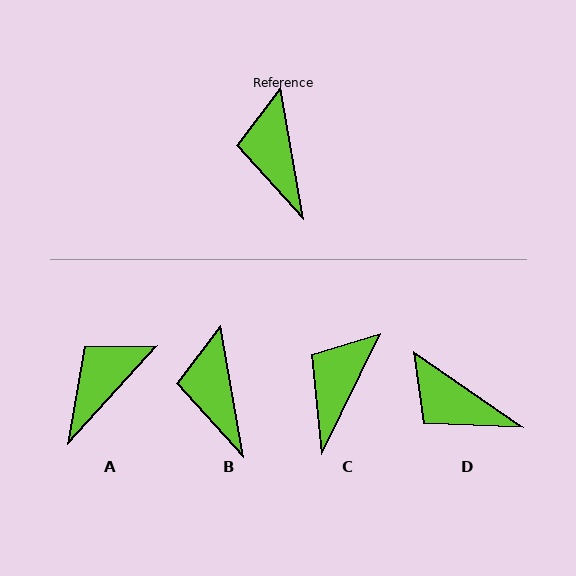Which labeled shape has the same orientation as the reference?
B.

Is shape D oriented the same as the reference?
No, it is off by about 45 degrees.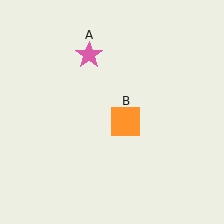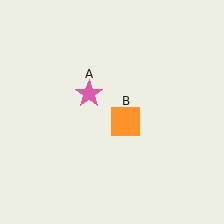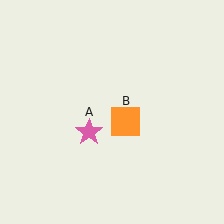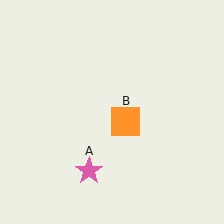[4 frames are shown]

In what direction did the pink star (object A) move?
The pink star (object A) moved down.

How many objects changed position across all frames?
1 object changed position: pink star (object A).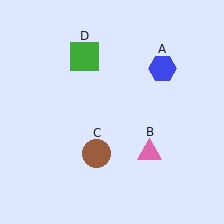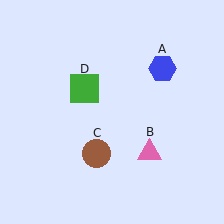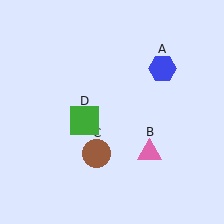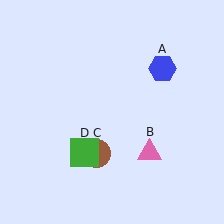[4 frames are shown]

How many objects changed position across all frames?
1 object changed position: green square (object D).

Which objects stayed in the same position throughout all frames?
Blue hexagon (object A) and pink triangle (object B) and brown circle (object C) remained stationary.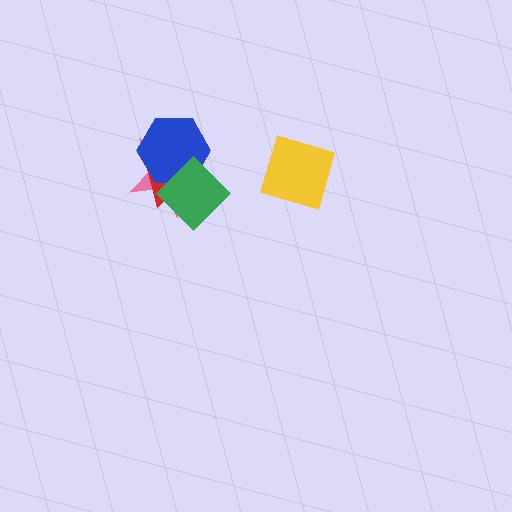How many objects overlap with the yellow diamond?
0 objects overlap with the yellow diamond.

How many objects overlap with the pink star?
3 objects overlap with the pink star.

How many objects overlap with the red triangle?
3 objects overlap with the red triangle.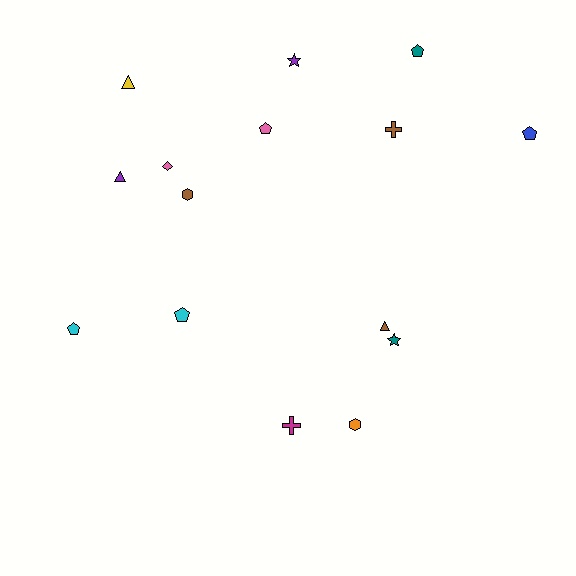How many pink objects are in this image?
There are 2 pink objects.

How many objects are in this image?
There are 15 objects.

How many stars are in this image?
There are 2 stars.